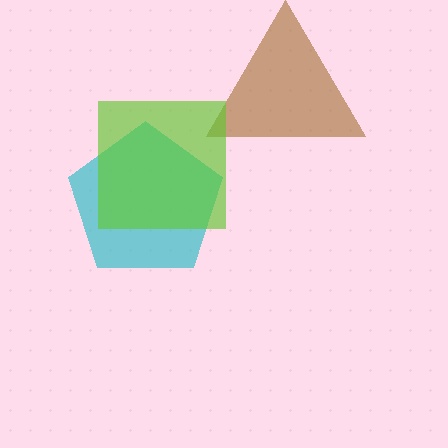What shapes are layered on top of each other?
The layered shapes are: a brown triangle, a cyan pentagon, a lime square.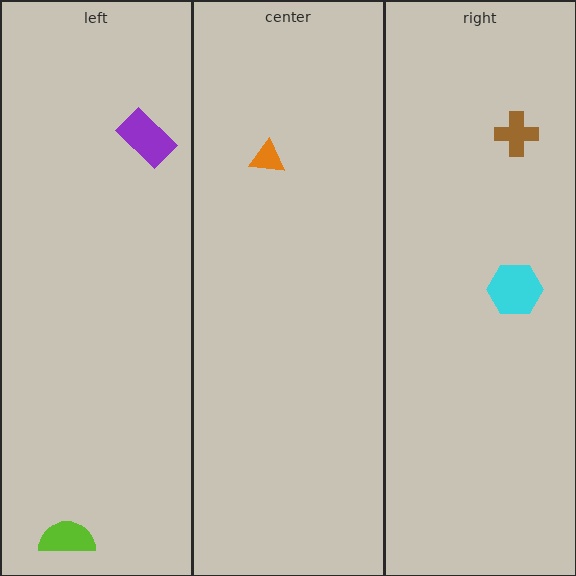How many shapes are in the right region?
2.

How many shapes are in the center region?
1.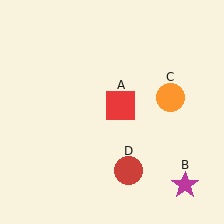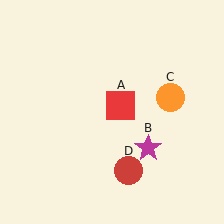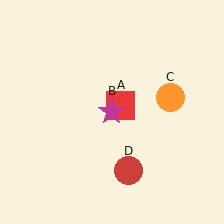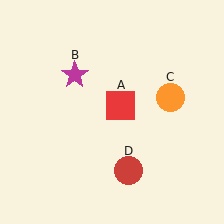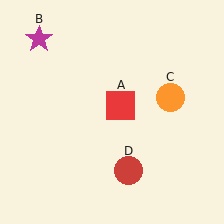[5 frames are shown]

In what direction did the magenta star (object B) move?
The magenta star (object B) moved up and to the left.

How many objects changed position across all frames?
1 object changed position: magenta star (object B).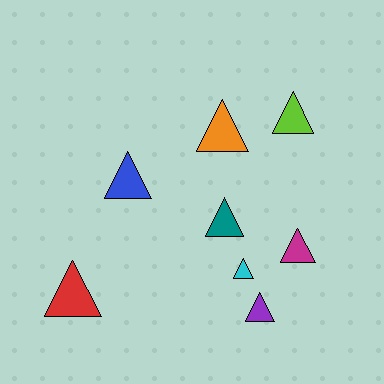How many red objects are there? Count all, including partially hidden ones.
There is 1 red object.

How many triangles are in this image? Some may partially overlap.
There are 8 triangles.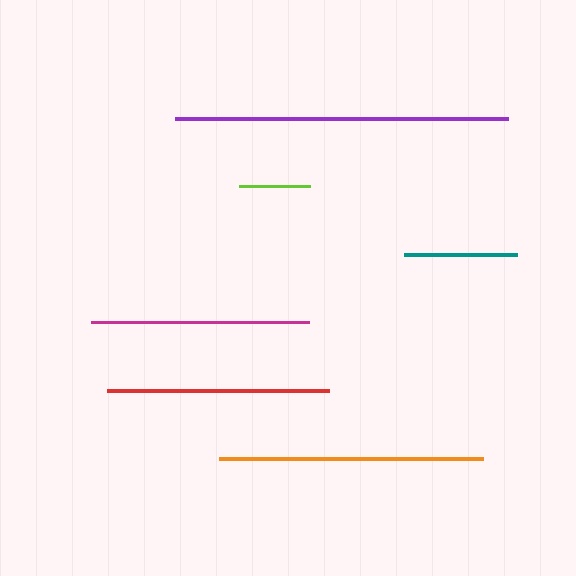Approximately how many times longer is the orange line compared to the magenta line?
The orange line is approximately 1.2 times the length of the magenta line.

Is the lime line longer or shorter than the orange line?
The orange line is longer than the lime line.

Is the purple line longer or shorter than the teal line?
The purple line is longer than the teal line.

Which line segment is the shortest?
The lime line is the shortest at approximately 71 pixels.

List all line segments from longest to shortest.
From longest to shortest: purple, orange, red, magenta, teal, lime.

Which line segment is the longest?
The purple line is the longest at approximately 333 pixels.